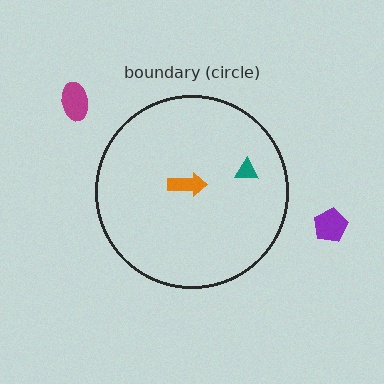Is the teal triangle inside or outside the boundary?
Inside.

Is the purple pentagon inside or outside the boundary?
Outside.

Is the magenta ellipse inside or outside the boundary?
Outside.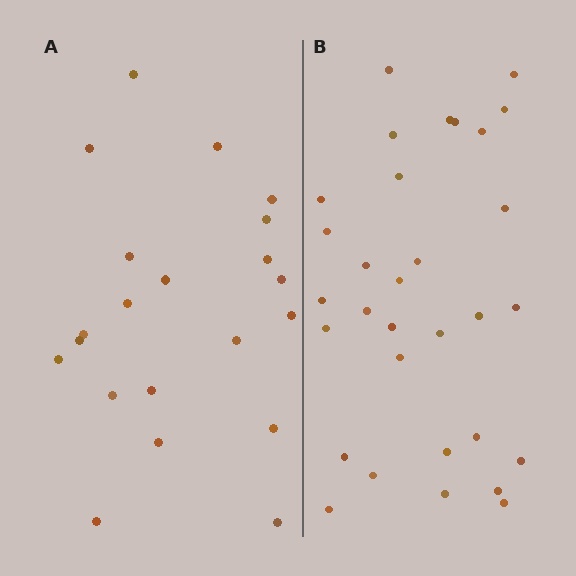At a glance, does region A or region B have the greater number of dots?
Region B (the right region) has more dots.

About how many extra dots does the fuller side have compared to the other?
Region B has roughly 10 or so more dots than region A.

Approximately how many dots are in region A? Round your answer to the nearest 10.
About 20 dots. (The exact count is 21, which rounds to 20.)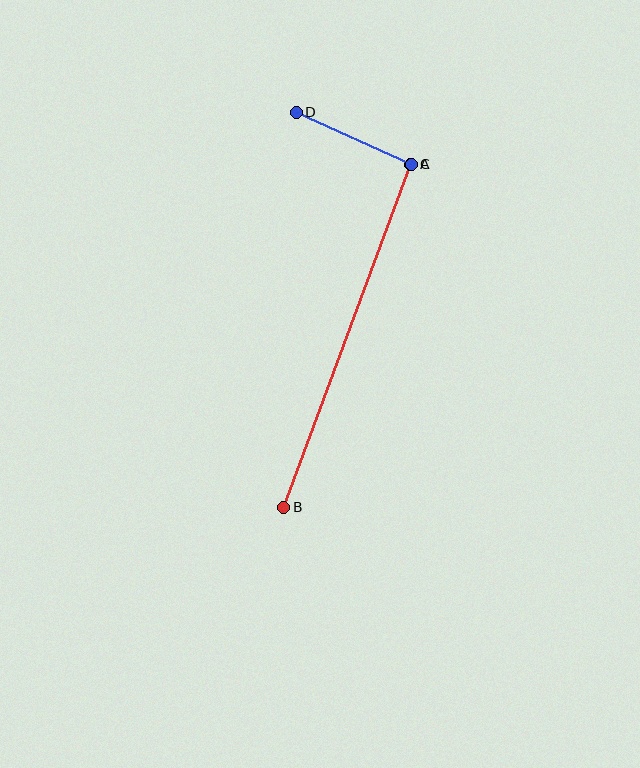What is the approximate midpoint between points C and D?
The midpoint is at approximately (354, 138) pixels.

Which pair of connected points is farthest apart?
Points A and B are farthest apart.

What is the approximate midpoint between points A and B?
The midpoint is at approximately (347, 336) pixels.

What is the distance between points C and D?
The distance is approximately 127 pixels.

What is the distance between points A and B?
The distance is approximately 366 pixels.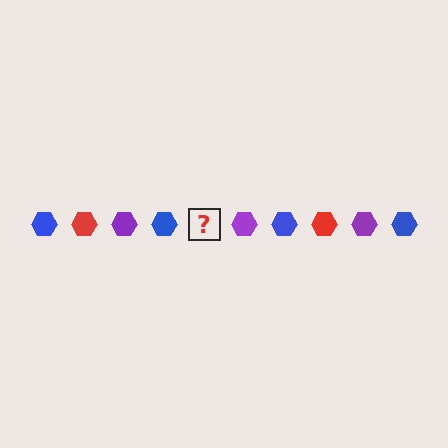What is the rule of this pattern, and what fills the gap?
The rule is that the pattern cycles through blue, red, purple hexagons. The gap should be filled with a red hexagon.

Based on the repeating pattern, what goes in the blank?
The blank should be a red hexagon.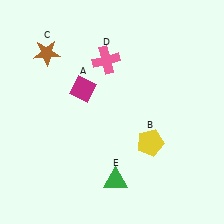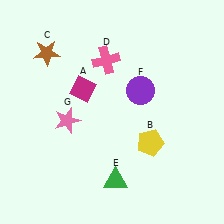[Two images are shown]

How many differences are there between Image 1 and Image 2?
There are 2 differences between the two images.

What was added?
A purple circle (F), a pink star (G) were added in Image 2.